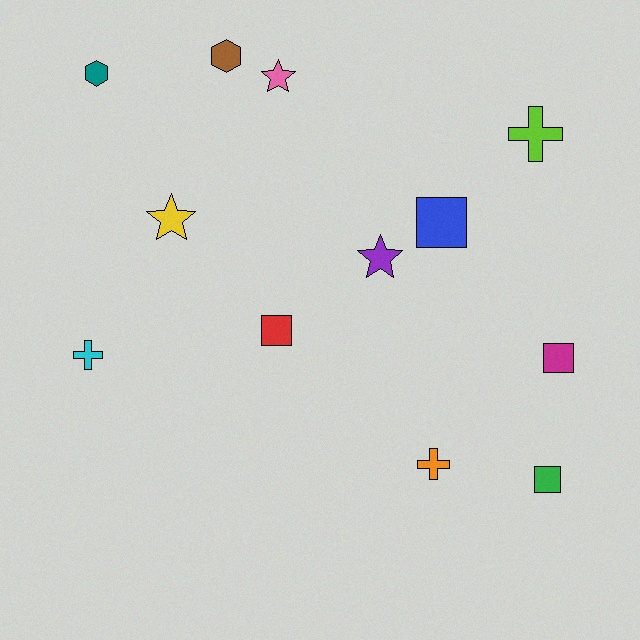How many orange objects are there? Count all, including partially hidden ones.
There is 1 orange object.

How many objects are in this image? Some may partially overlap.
There are 12 objects.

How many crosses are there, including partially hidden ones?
There are 3 crosses.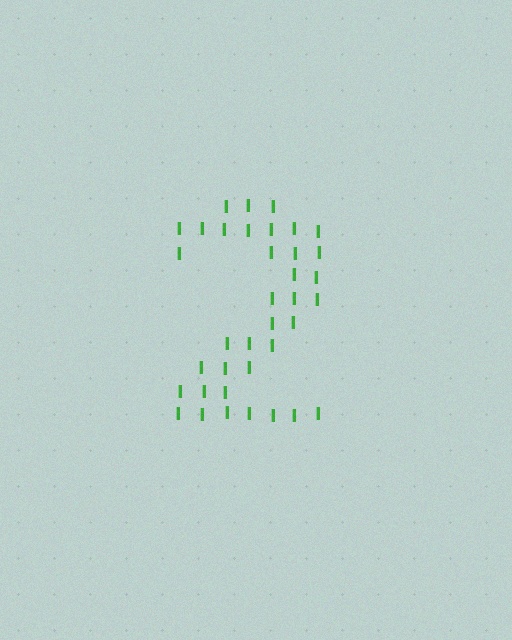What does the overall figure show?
The overall figure shows the digit 2.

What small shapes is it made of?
It is made of small letter I's.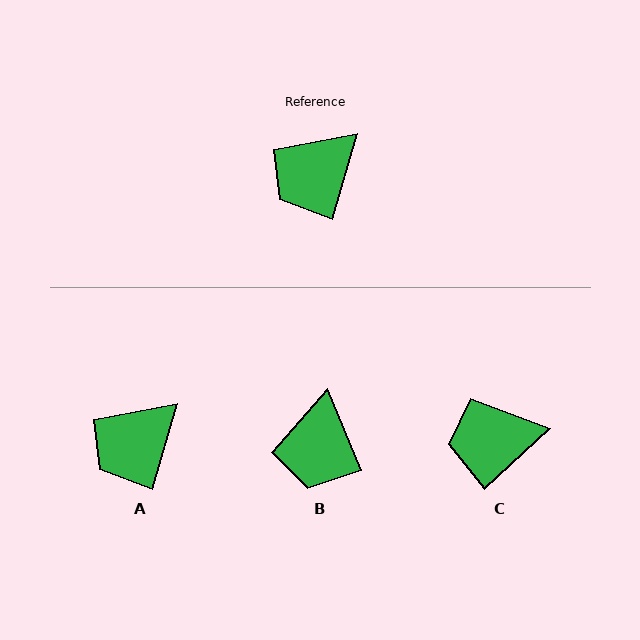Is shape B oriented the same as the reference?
No, it is off by about 38 degrees.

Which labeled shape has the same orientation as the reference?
A.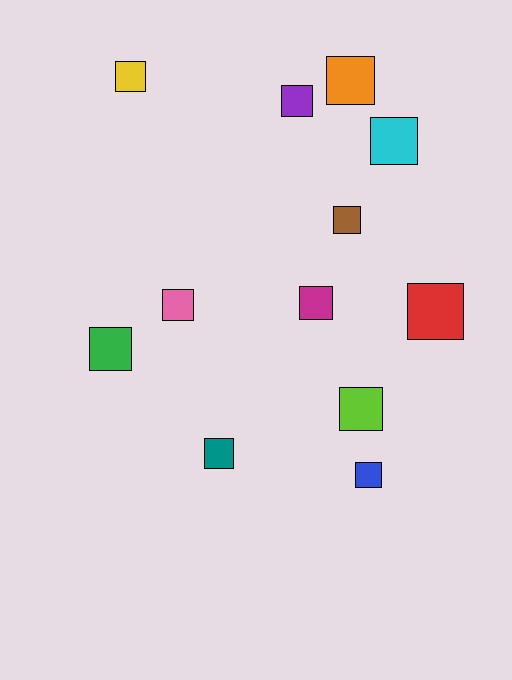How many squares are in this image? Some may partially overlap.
There are 12 squares.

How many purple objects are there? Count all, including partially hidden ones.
There is 1 purple object.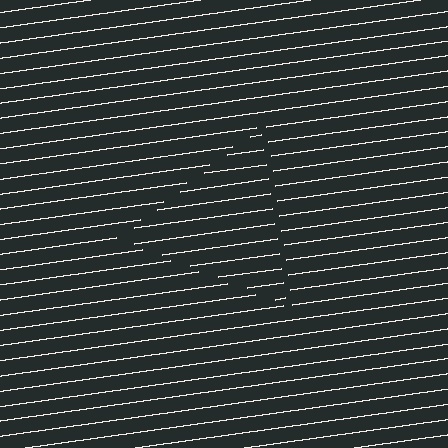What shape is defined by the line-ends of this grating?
An illusory triangle. The interior of the shape contains the same grating, shifted by half a period — the contour is defined by the phase discontinuity where line-ends from the inner and outer gratings abut.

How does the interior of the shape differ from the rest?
The interior of the shape contains the same grating, shifted by half a period — the contour is defined by the phase discontinuity where line-ends from the inner and outer gratings abut.